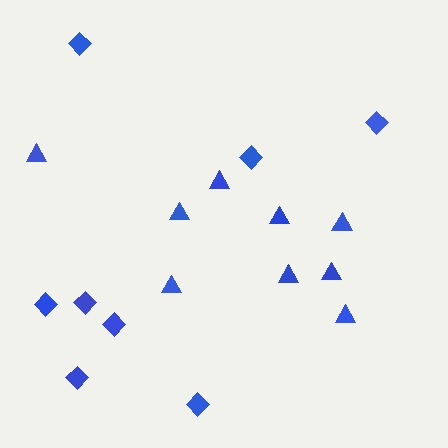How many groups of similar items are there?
There are 2 groups: one group of diamonds (8) and one group of triangles (9).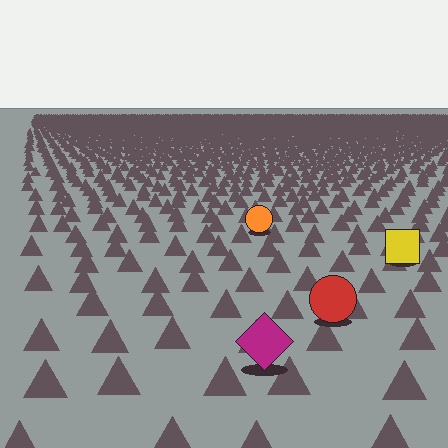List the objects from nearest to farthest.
From nearest to farthest: the magenta diamond, the red circle, the yellow square, the orange circle.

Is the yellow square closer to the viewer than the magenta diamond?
No. The magenta diamond is closer — you can tell from the texture gradient: the ground texture is coarser near it.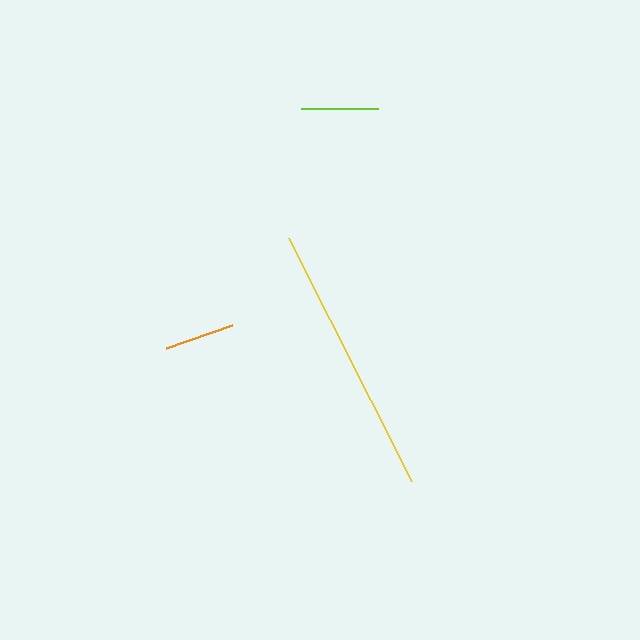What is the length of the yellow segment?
The yellow segment is approximately 273 pixels long.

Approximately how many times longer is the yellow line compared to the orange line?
The yellow line is approximately 3.9 times the length of the orange line.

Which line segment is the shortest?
The orange line is the shortest at approximately 69 pixels.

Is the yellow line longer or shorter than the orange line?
The yellow line is longer than the orange line.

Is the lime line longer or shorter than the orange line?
The lime line is longer than the orange line.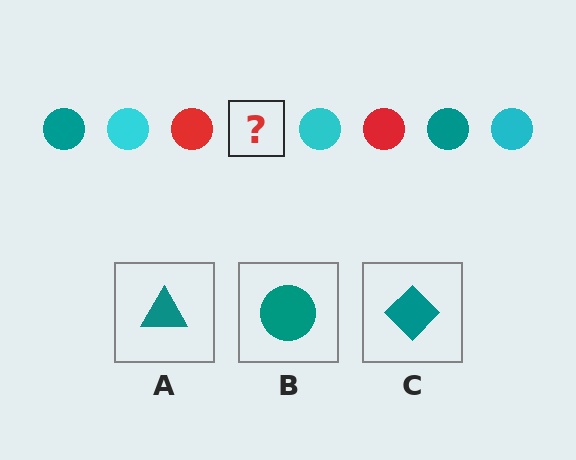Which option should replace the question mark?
Option B.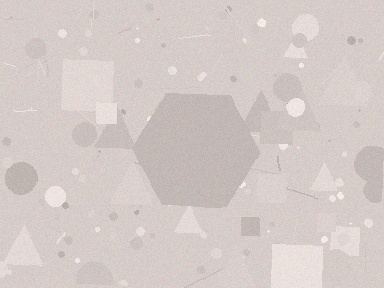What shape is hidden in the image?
A hexagon is hidden in the image.